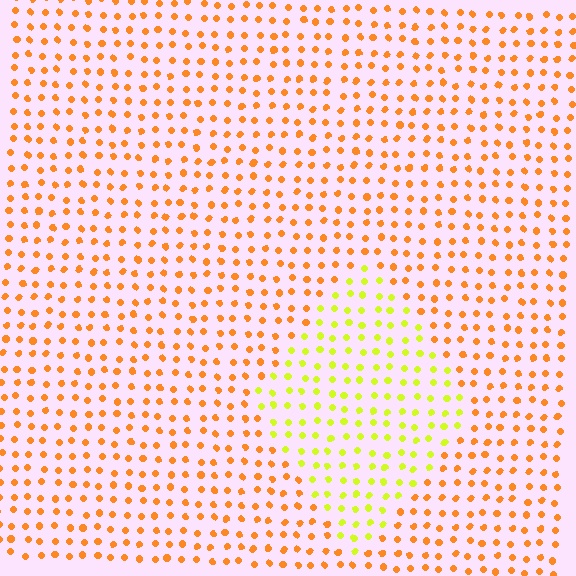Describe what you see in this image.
The image is filled with small orange elements in a uniform arrangement. A diamond-shaped region is visible where the elements are tinted to a slightly different hue, forming a subtle color boundary.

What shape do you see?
I see a diamond.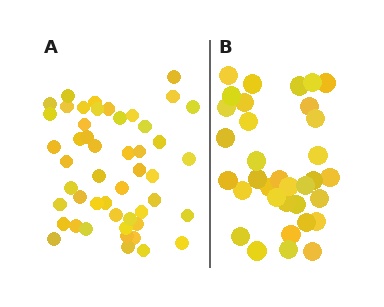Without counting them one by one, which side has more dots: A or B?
Region A (the left region) has more dots.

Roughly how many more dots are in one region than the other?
Region A has approximately 15 more dots than region B.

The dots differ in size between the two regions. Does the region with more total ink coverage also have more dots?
No. Region B has more total ink coverage because its dots are larger, but region A actually contains more individual dots. Total area can be misleading — the number of items is what matters here.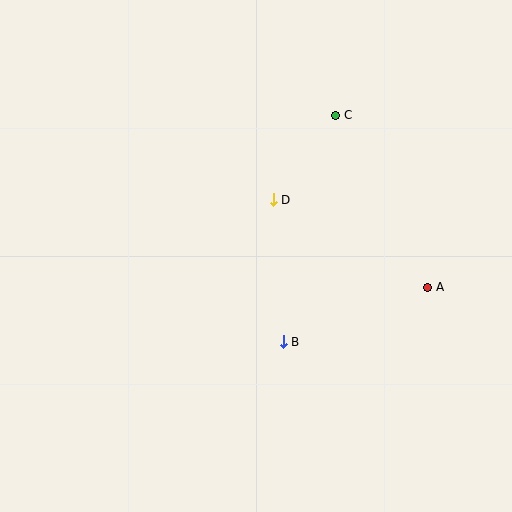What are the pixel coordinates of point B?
Point B is at (283, 342).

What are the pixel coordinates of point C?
Point C is at (336, 115).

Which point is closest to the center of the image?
Point D at (273, 200) is closest to the center.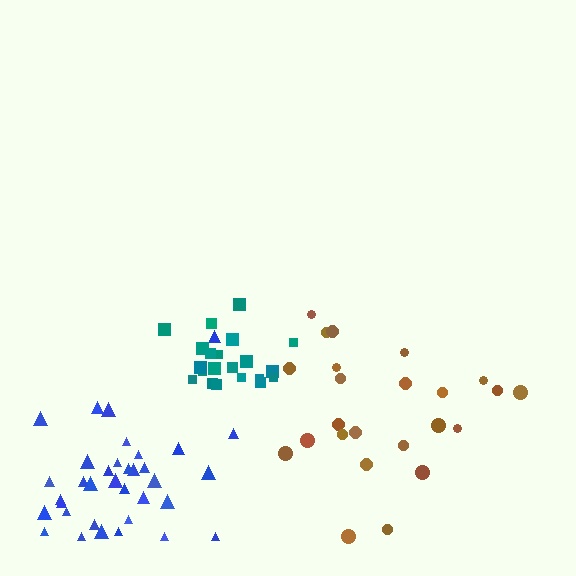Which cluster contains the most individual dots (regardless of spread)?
Blue (35).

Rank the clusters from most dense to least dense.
teal, blue, brown.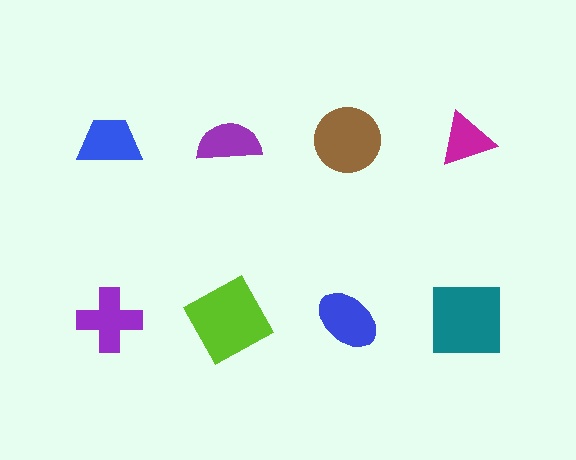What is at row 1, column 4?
A magenta triangle.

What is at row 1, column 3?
A brown circle.